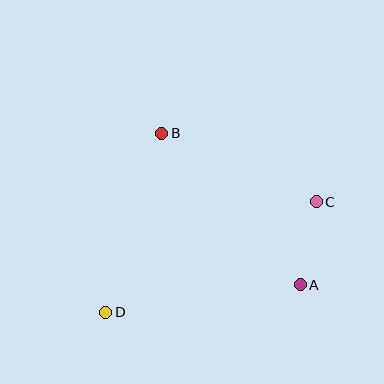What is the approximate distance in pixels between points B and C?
The distance between B and C is approximately 169 pixels.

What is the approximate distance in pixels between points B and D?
The distance between B and D is approximately 188 pixels.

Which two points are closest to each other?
Points A and C are closest to each other.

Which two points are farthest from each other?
Points C and D are farthest from each other.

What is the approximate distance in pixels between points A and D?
The distance between A and D is approximately 196 pixels.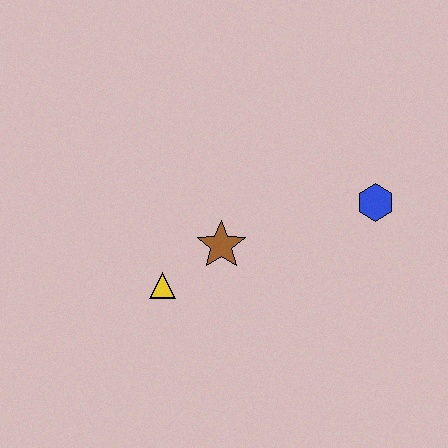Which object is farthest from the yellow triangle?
The blue hexagon is farthest from the yellow triangle.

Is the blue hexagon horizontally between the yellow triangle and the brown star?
No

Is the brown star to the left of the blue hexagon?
Yes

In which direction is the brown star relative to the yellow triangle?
The brown star is to the right of the yellow triangle.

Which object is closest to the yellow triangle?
The brown star is closest to the yellow triangle.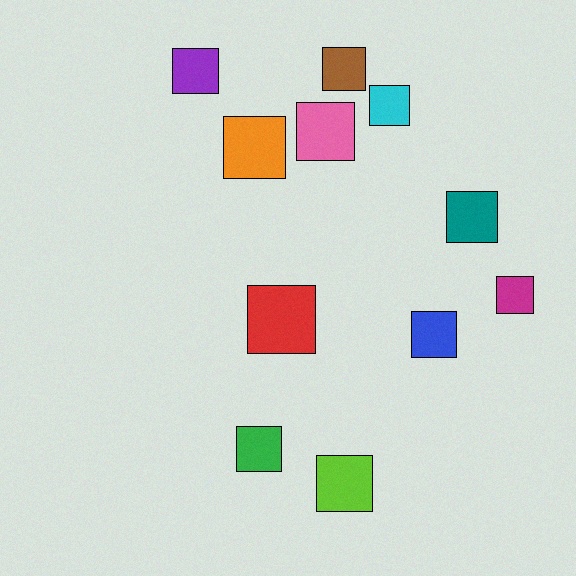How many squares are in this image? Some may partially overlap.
There are 11 squares.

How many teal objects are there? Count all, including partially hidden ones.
There is 1 teal object.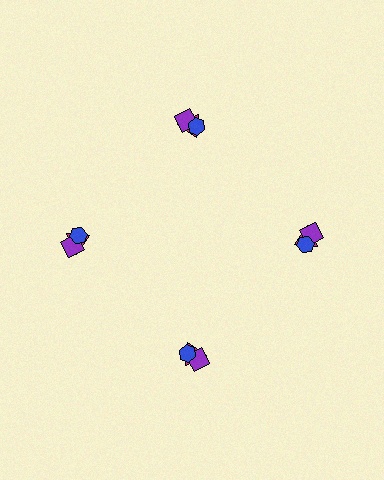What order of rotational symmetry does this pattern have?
This pattern has 4-fold rotational symmetry.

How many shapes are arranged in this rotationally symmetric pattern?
There are 12 shapes, arranged in 4 groups of 3.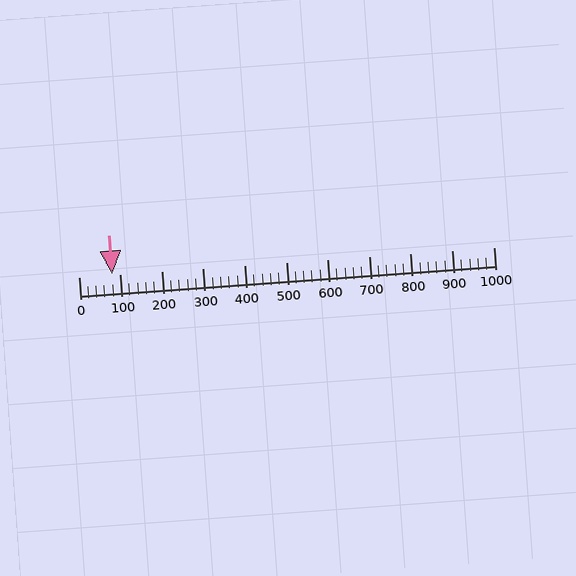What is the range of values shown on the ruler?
The ruler shows values from 0 to 1000.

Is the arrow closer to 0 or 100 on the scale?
The arrow is closer to 100.